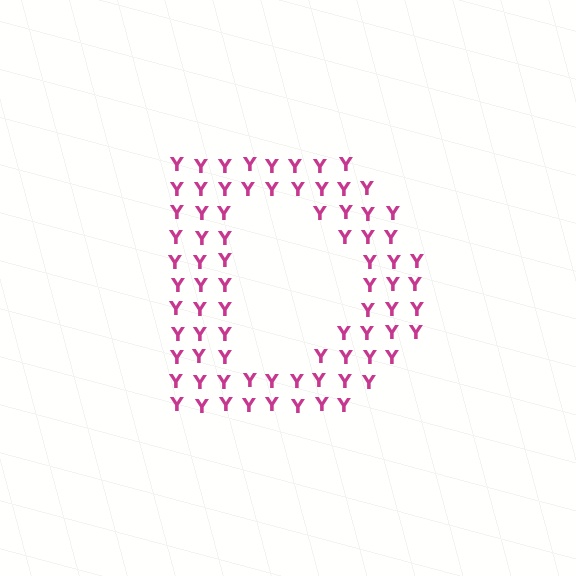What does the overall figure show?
The overall figure shows the letter D.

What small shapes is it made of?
It is made of small letter Y's.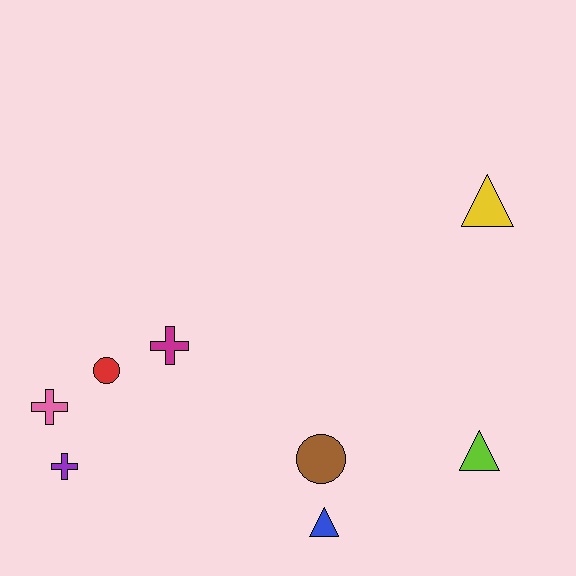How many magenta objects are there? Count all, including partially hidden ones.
There is 1 magenta object.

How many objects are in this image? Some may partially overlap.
There are 8 objects.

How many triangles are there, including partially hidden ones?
There are 3 triangles.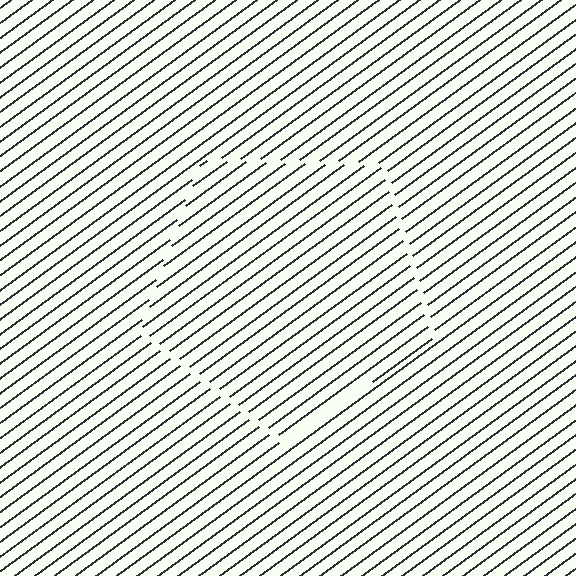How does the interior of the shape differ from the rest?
The interior of the shape contains the same grating, shifted by half a period — the contour is defined by the phase discontinuity where line-ends from the inner and outer gratings abut.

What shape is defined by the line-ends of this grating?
An illusory pentagon. The interior of the shape contains the same grating, shifted by half a period — the contour is defined by the phase discontinuity where line-ends from the inner and outer gratings abut.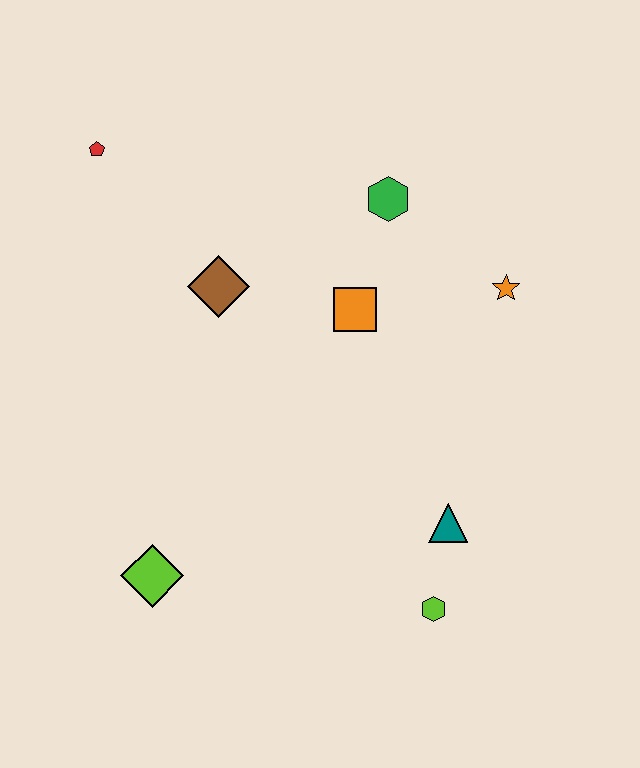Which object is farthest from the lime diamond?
The orange star is farthest from the lime diamond.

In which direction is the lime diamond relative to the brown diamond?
The lime diamond is below the brown diamond.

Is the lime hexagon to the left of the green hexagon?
No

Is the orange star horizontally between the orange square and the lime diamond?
No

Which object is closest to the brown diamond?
The orange square is closest to the brown diamond.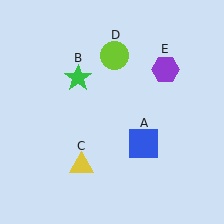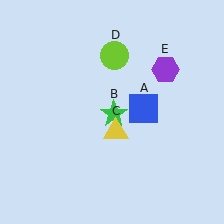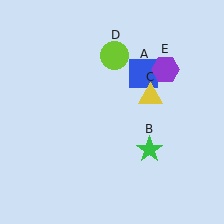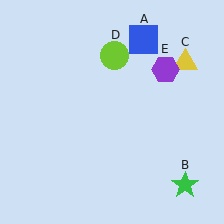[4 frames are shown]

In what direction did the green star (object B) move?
The green star (object B) moved down and to the right.